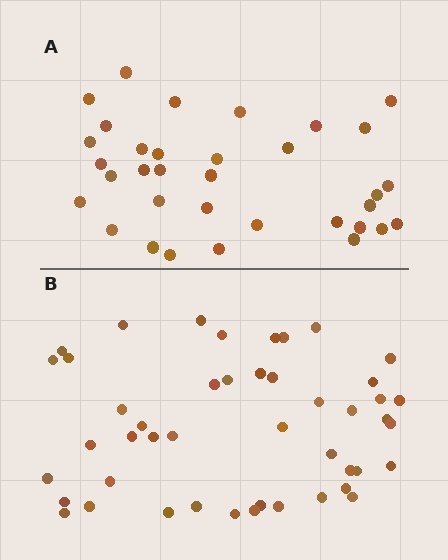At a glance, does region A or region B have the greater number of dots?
Region B (the bottom region) has more dots.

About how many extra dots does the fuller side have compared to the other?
Region B has roughly 12 or so more dots than region A.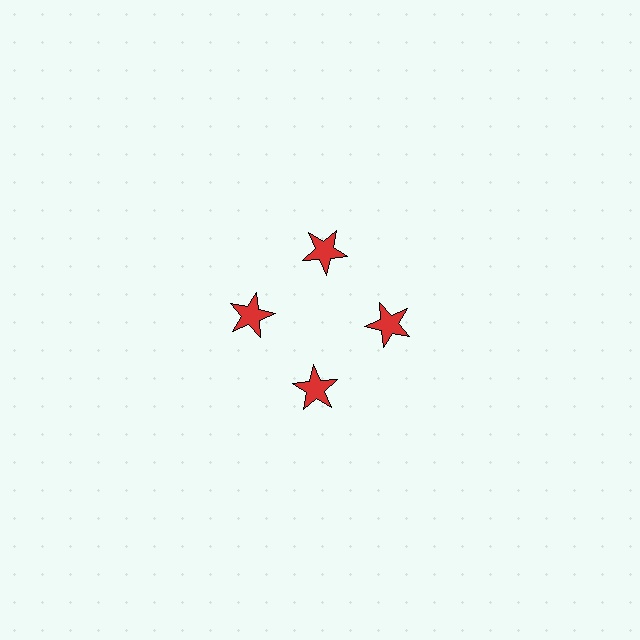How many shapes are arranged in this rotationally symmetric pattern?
There are 4 shapes, arranged in 4 groups of 1.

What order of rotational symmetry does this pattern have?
This pattern has 4-fold rotational symmetry.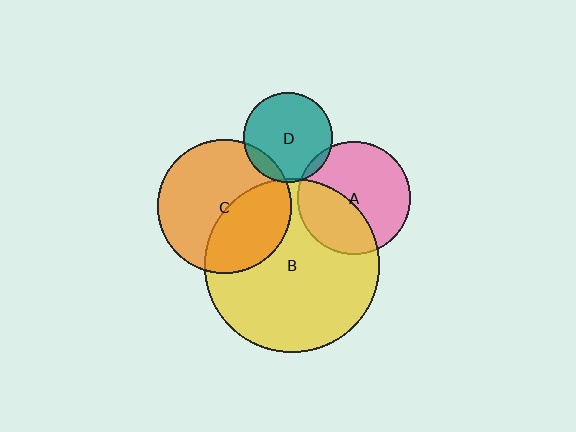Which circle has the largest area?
Circle B (yellow).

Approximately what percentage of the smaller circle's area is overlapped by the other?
Approximately 5%.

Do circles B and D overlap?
Yes.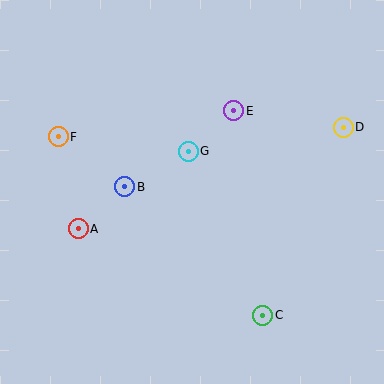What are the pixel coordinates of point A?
Point A is at (78, 229).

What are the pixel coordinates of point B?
Point B is at (125, 187).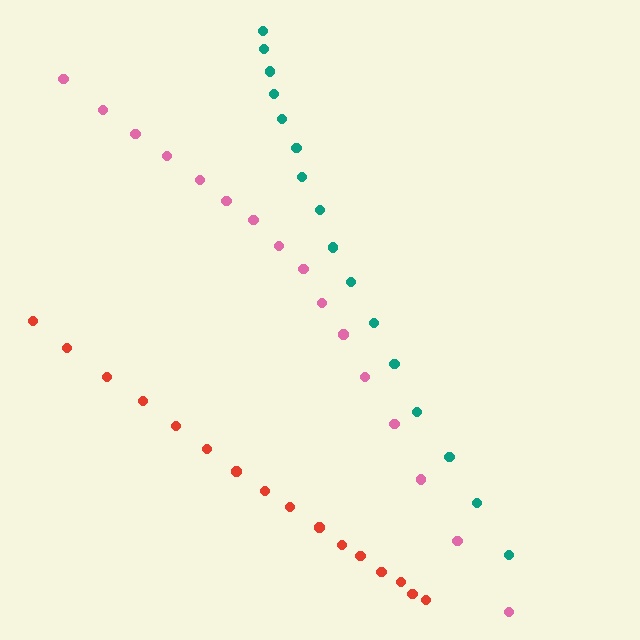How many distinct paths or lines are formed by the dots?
There are 3 distinct paths.